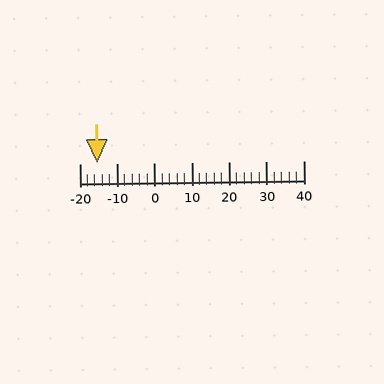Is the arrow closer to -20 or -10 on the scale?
The arrow is closer to -20.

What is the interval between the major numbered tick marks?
The major tick marks are spaced 10 units apart.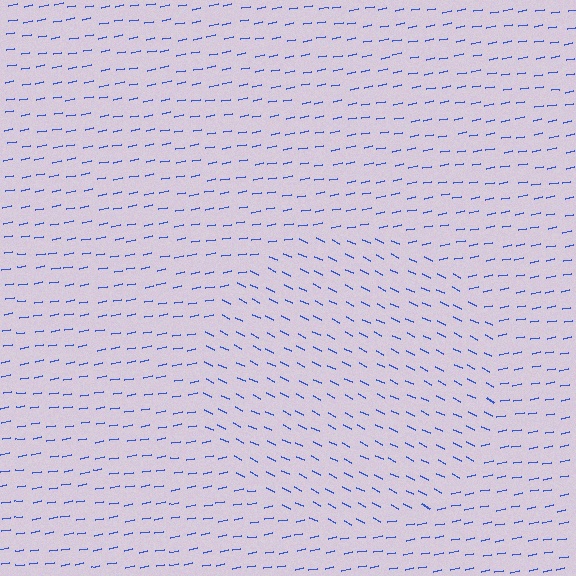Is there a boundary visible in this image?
Yes, there is a texture boundary formed by a change in line orientation.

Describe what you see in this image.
The image is filled with small blue line segments. A circle region in the image has lines oriented differently from the surrounding lines, creating a visible texture boundary.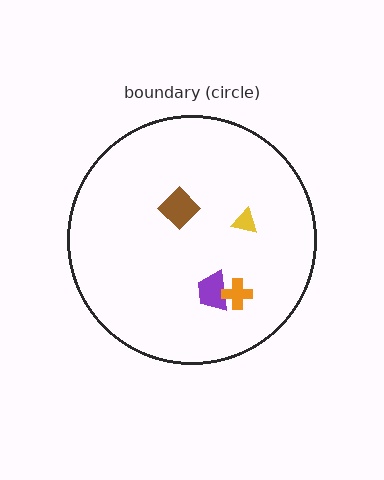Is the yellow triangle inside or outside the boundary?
Inside.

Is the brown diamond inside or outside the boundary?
Inside.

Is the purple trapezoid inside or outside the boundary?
Inside.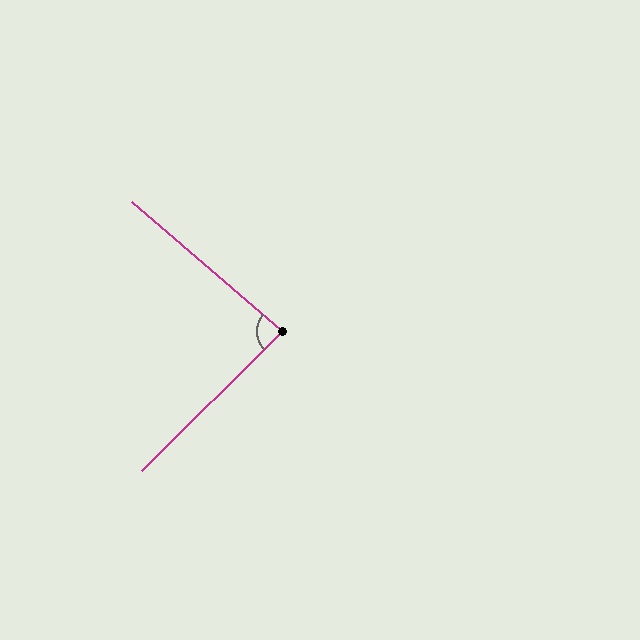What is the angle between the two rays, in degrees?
Approximately 86 degrees.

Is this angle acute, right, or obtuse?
It is approximately a right angle.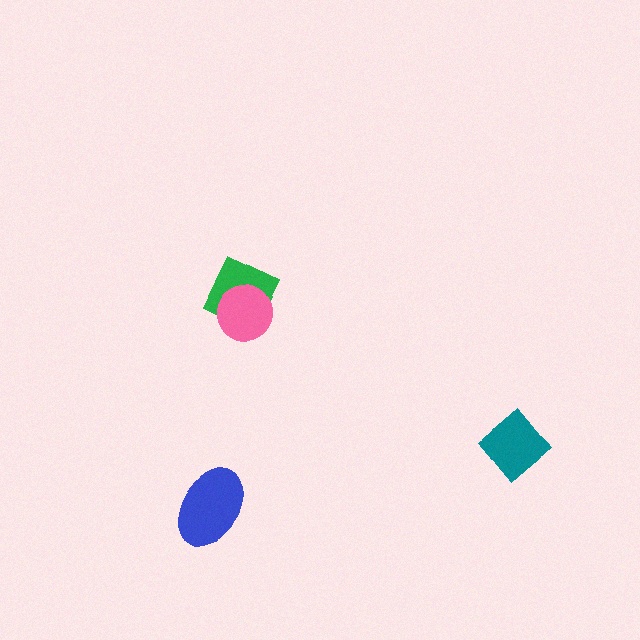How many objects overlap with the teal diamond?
0 objects overlap with the teal diamond.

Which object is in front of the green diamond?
The pink circle is in front of the green diamond.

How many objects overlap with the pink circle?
1 object overlaps with the pink circle.